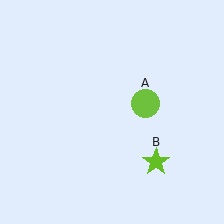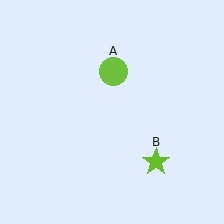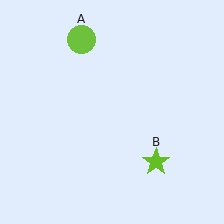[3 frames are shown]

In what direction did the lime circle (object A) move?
The lime circle (object A) moved up and to the left.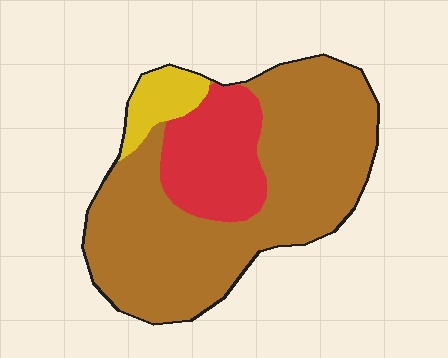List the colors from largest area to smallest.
From largest to smallest: brown, red, yellow.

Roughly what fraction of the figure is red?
Red takes up about one fifth (1/5) of the figure.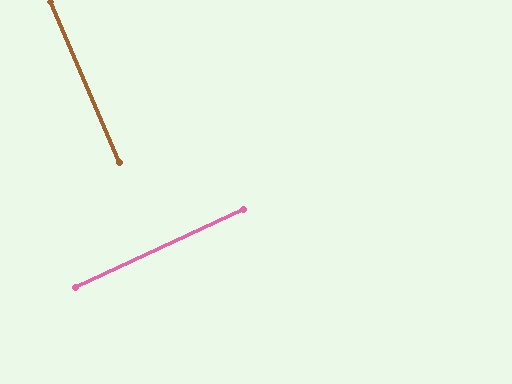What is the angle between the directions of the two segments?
Approximately 88 degrees.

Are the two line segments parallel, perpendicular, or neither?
Perpendicular — they meet at approximately 88°.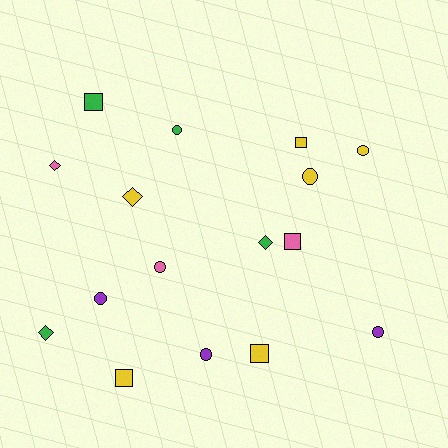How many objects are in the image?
There are 16 objects.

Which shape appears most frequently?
Circle, with 7 objects.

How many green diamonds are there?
There are 2 green diamonds.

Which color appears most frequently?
Yellow, with 6 objects.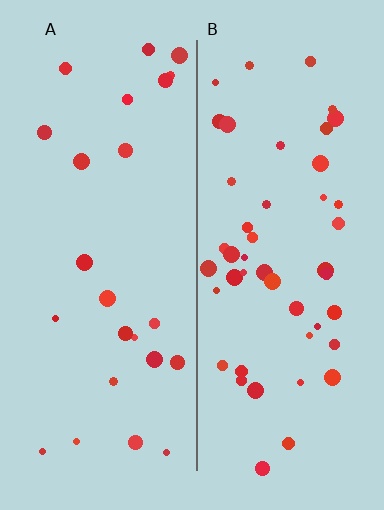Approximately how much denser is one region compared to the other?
Approximately 2.0× — region B over region A.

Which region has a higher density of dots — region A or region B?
B (the right).